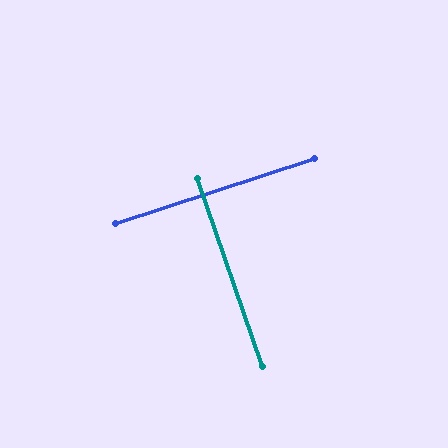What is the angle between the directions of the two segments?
Approximately 89 degrees.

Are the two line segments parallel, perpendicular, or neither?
Perpendicular — they meet at approximately 89°.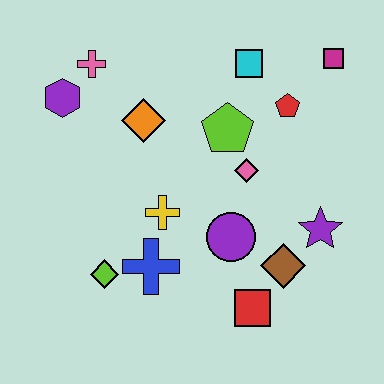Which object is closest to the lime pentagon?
The pink diamond is closest to the lime pentagon.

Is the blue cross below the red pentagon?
Yes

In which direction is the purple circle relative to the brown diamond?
The purple circle is to the left of the brown diamond.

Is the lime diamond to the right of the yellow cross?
No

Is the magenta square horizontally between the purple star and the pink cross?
No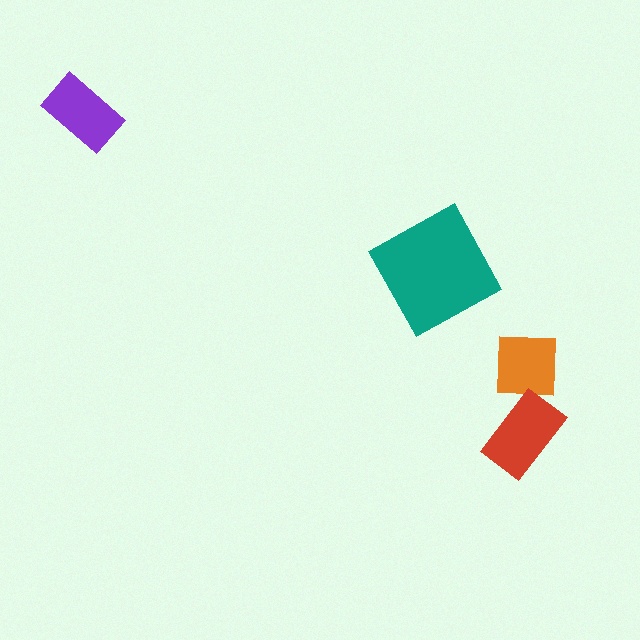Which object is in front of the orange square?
The red rectangle is in front of the orange square.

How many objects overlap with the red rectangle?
1 object overlaps with the red rectangle.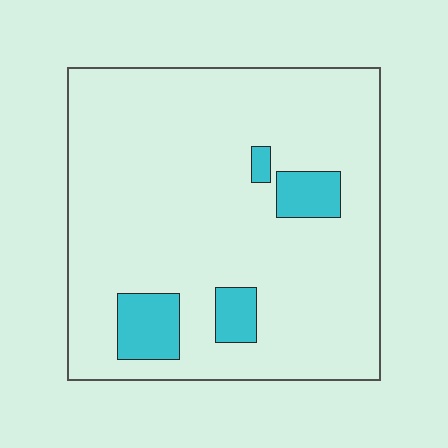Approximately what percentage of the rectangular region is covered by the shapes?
Approximately 10%.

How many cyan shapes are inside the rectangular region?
4.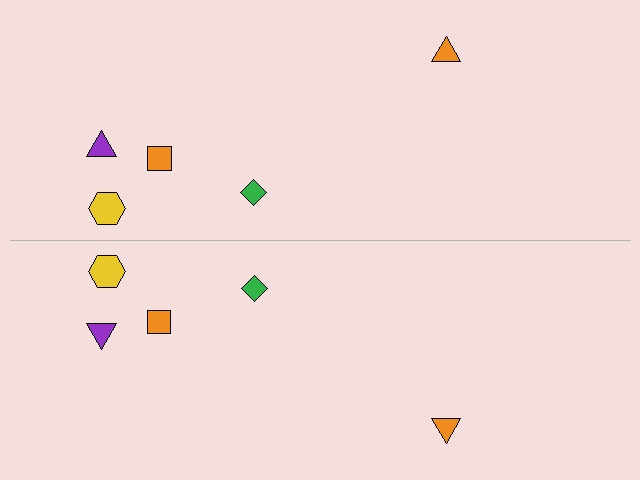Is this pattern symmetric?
Yes, this pattern has bilateral (reflection) symmetry.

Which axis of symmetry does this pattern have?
The pattern has a horizontal axis of symmetry running through the center of the image.